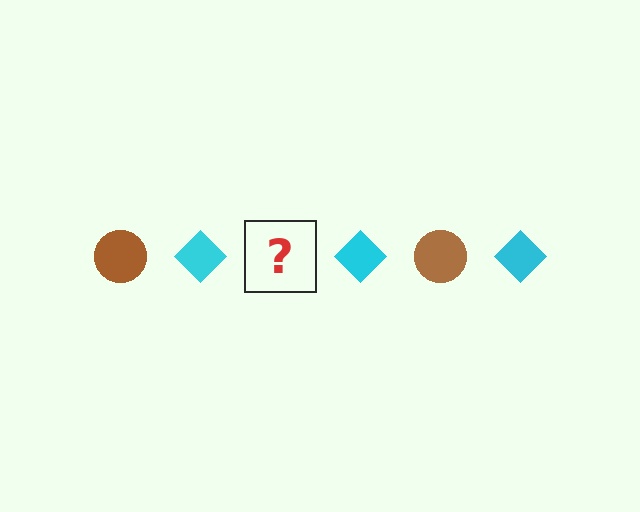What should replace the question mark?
The question mark should be replaced with a brown circle.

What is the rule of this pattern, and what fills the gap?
The rule is that the pattern alternates between brown circle and cyan diamond. The gap should be filled with a brown circle.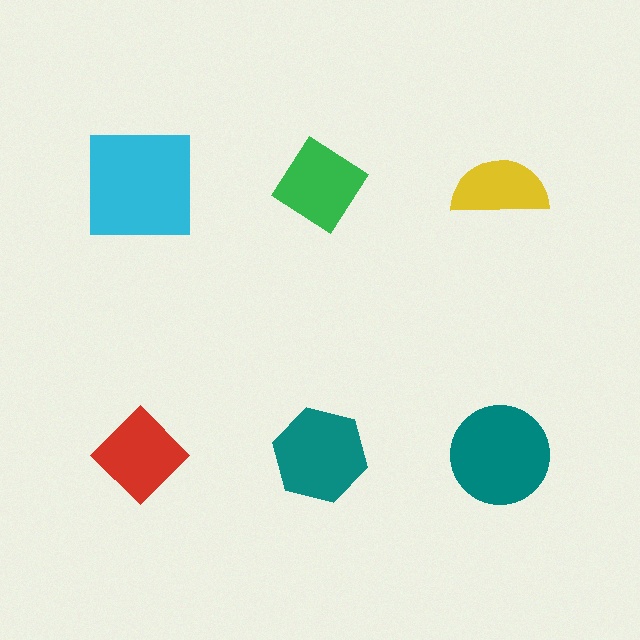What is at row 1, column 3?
A yellow semicircle.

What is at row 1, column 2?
A green diamond.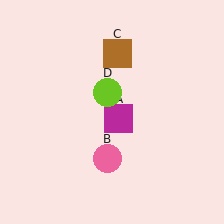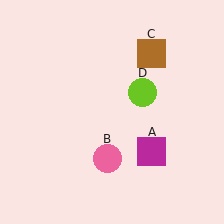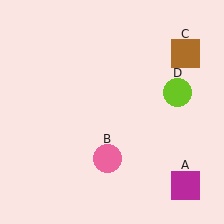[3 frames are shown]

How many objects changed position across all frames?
3 objects changed position: magenta square (object A), brown square (object C), lime circle (object D).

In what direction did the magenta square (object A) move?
The magenta square (object A) moved down and to the right.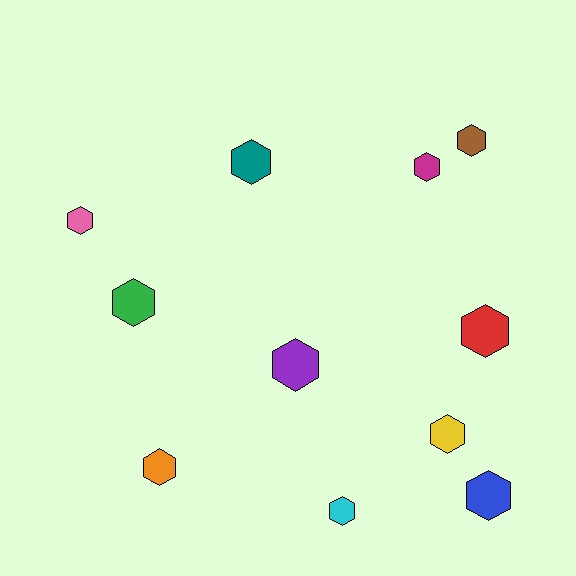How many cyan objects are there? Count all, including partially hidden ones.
There is 1 cyan object.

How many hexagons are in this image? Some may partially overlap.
There are 11 hexagons.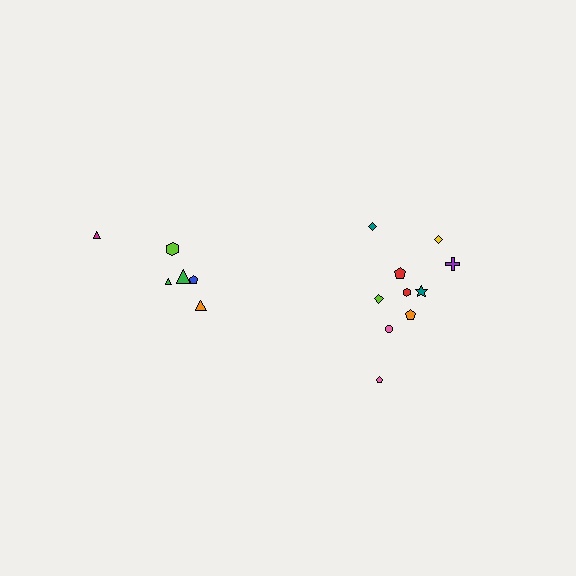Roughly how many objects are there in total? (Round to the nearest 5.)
Roughly 15 objects in total.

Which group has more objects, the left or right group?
The right group.